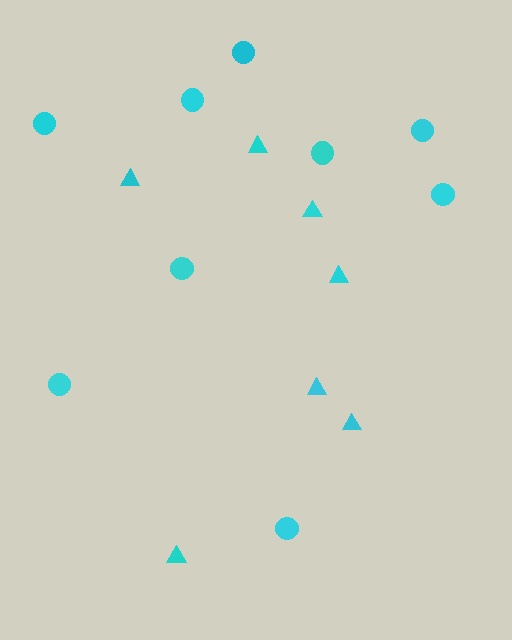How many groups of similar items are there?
There are 2 groups: one group of triangles (7) and one group of circles (9).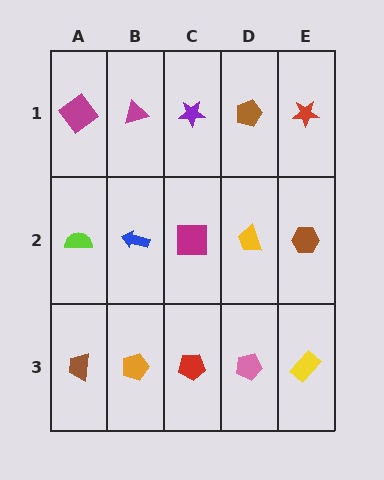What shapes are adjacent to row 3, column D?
A yellow trapezoid (row 2, column D), a red pentagon (row 3, column C), a yellow rectangle (row 3, column E).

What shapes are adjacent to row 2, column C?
A purple star (row 1, column C), a red pentagon (row 3, column C), a blue arrow (row 2, column B), a yellow trapezoid (row 2, column D).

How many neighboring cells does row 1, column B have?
3.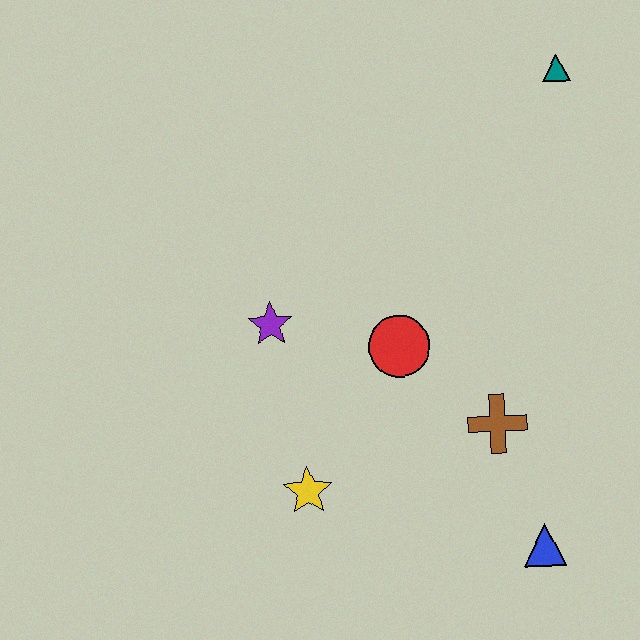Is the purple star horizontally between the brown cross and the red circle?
No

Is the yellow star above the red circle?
No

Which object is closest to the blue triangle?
The brown cross is closest to the blue triangle.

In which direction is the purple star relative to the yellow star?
The purple star is above the yellow star.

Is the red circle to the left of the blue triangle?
Yes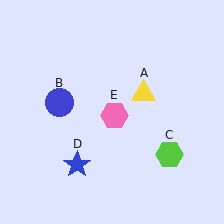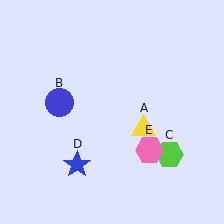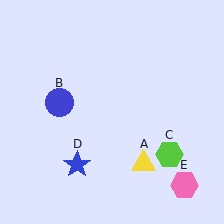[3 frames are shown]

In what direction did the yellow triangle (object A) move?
The yellow triangle (object A) moved down.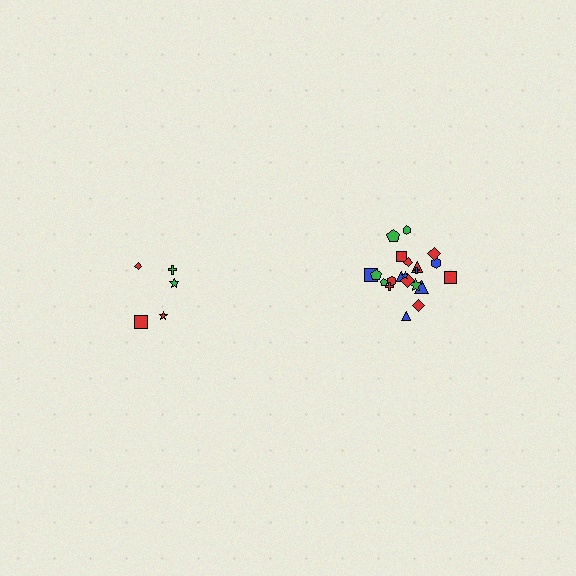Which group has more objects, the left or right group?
The right group.